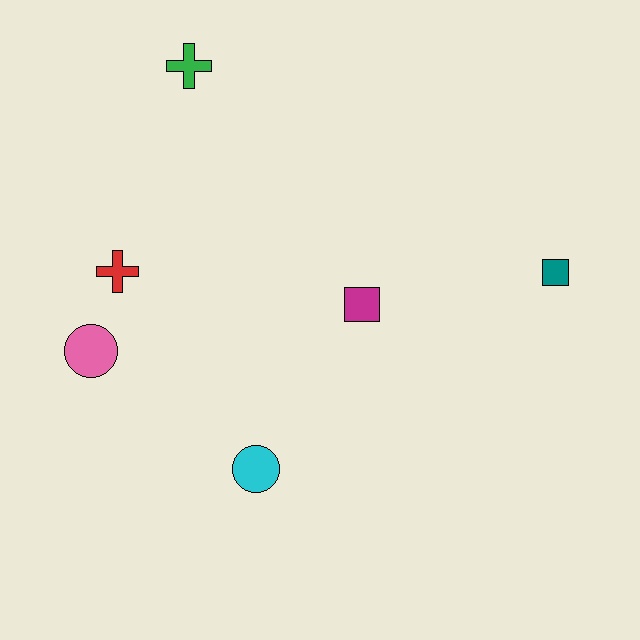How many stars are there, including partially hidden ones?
There are no stars.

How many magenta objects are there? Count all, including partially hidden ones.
There is 1 magenta object.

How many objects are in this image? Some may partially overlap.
There are 6 objects.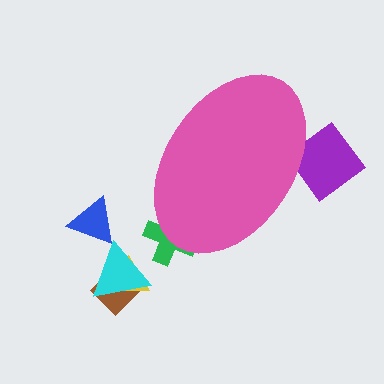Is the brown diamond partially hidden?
No, the brown diamond is fully visible.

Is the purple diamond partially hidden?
Yes, the purple diamond is partially hidden behind the pink ellipse.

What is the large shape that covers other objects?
A pink ellipse.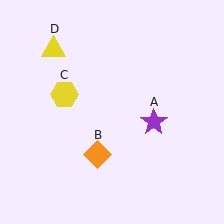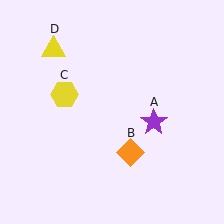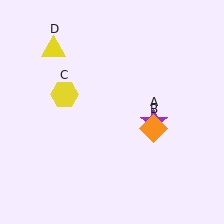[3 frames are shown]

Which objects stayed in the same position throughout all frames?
Purple star (object A) and yellow hexagon (object C) and yellow triangle (object D) remained stationary.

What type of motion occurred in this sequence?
The orange diamond (object B) rotated counterclockwise around the center of the scene.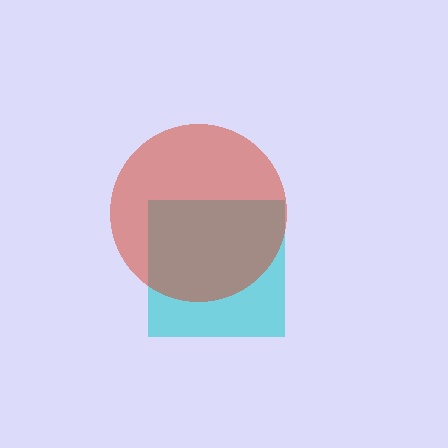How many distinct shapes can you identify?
There are 2 distinct shapes: a cyan square, a red circle.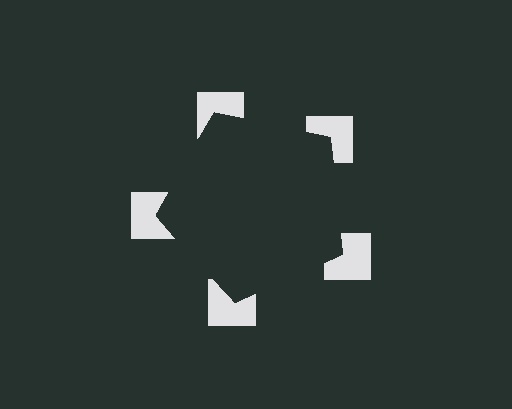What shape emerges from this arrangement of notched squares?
An illusory pentagon — its edges are inferred from the aligned wedge cuts in the notched squares, not physically drawn.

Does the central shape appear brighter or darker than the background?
It typically appears slightly darker than the background, even though no actual brightness change is drawn.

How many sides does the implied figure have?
5 sides.